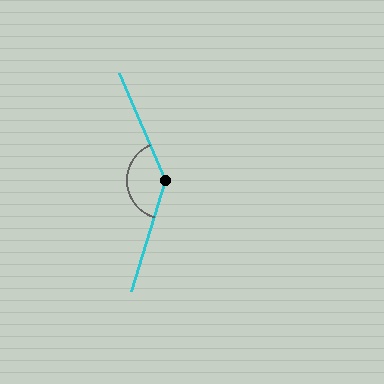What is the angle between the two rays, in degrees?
Approximately 140 degrees.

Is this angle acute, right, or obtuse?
It is obtuse.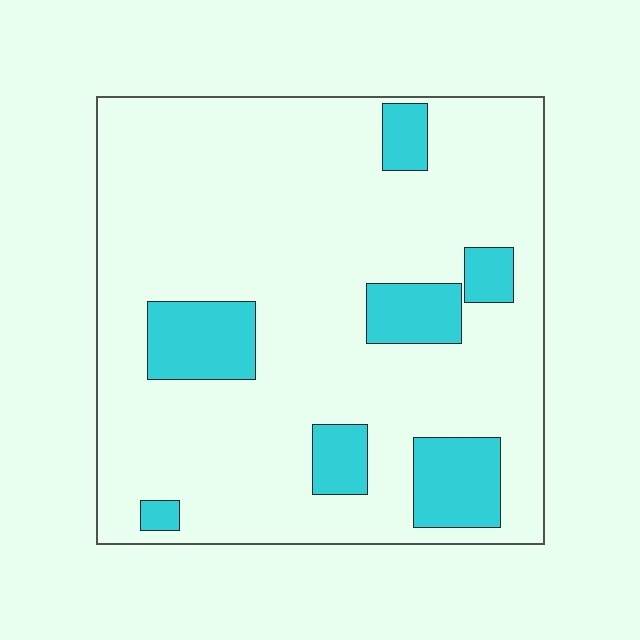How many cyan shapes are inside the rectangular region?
7.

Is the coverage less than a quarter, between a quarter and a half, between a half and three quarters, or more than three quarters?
Less than a quarter.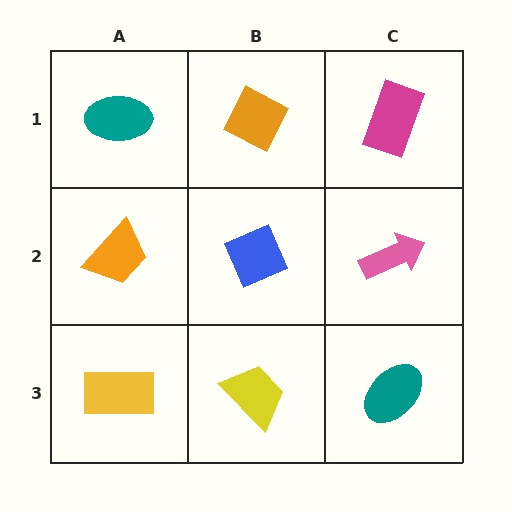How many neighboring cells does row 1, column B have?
3.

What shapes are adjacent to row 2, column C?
A magenta rectangle (row 1, column C), a teal ellipse (row 3, column C), a blue diamond (row 2, column B).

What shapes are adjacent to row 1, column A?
An orange trapezoid (row 2, column A), an orange diamond (row 1, column B).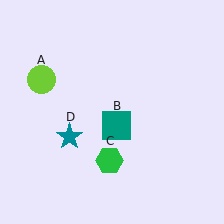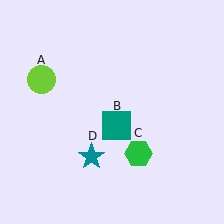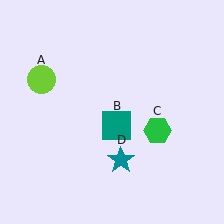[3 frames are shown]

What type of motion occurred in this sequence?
The green hexagon (object C), teal star (object D) rotated counterclockwise around the center of the scene.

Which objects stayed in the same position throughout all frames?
Lime circle (object A) and teal square (object B) remained stationary.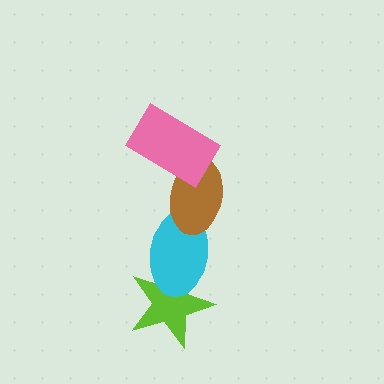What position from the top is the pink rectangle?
The pink rectangle is 1st from the top.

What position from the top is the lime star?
The lime star is 4th from the top.